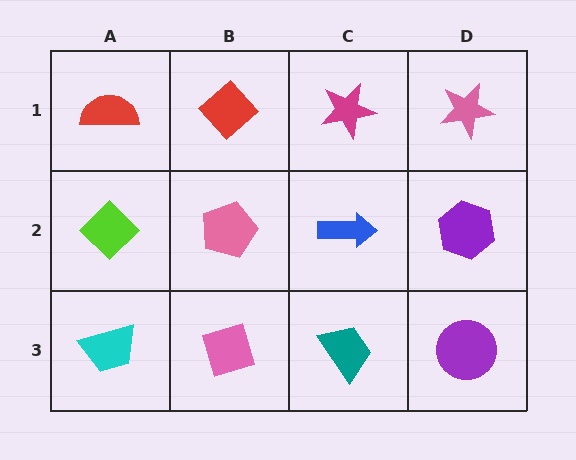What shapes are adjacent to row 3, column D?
A purple hexagon (row 2, column D), a teal trapezoid (row 3, column C).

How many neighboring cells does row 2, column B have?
4.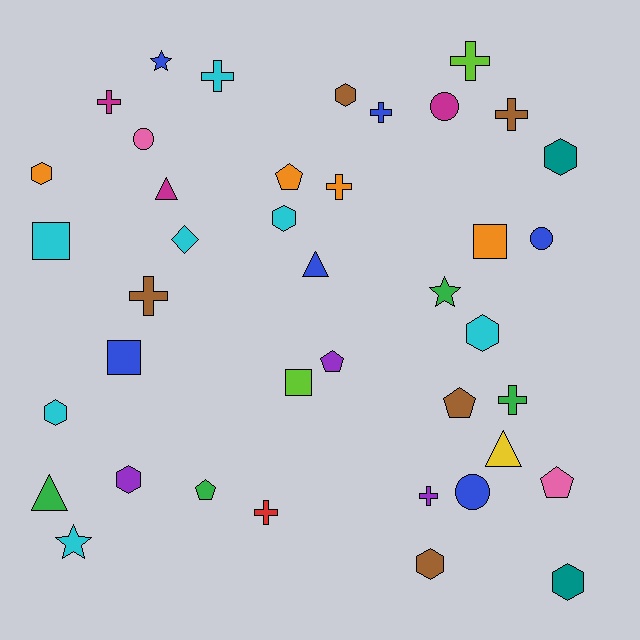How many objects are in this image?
There are 40 objects.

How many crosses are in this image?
There are 10 crosses.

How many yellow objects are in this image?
There is 1 yellow object.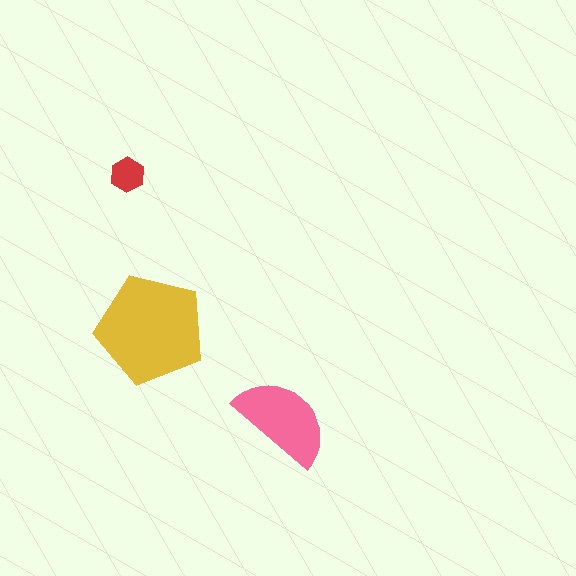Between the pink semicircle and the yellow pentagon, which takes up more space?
The yellow pentagon.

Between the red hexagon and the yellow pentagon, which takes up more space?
The yellow pentagon.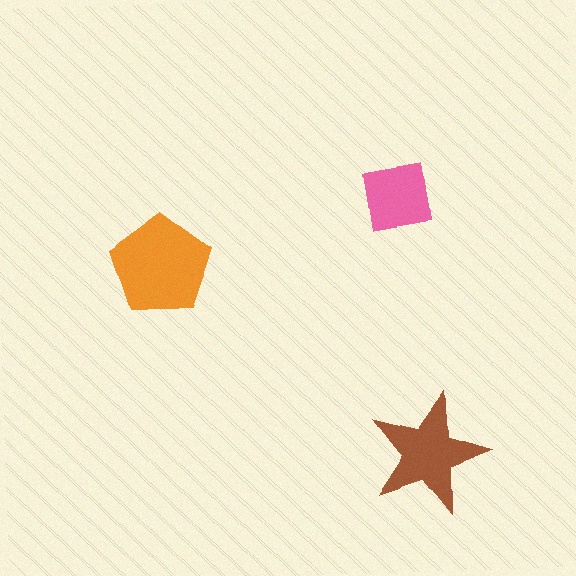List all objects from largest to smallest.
The orange pentagon, the brown star, the pink square.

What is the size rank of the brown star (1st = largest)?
2nd.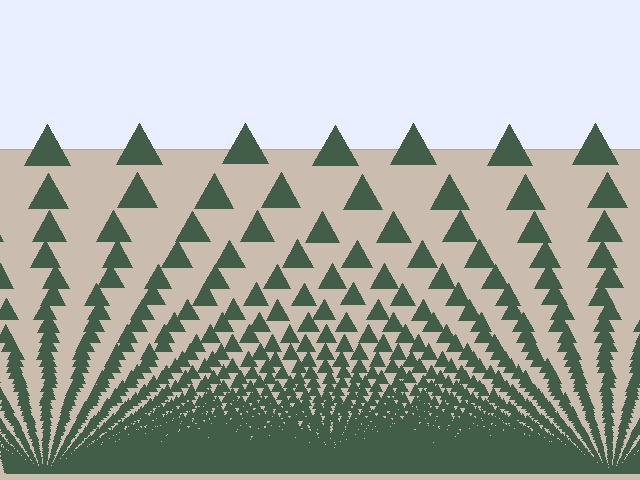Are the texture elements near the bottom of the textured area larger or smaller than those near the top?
Smaller. The gradient is inverted — elements near the bottom are smaller and denser.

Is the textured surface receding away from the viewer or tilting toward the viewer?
The surface appears to tilt toward the viewer. Texture elements get larger and sparser toward the top.